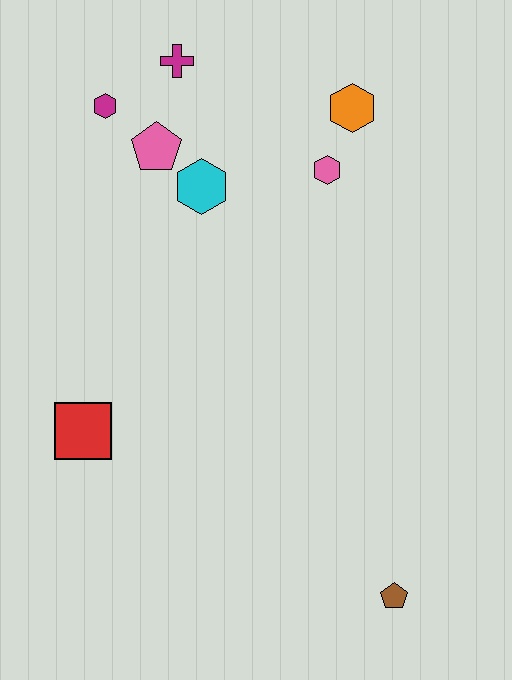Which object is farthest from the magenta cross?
The brown pentagon is farthest from the magenta cross.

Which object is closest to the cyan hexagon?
The pink pentagon is closest to the cyan hexagon.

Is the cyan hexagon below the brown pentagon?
No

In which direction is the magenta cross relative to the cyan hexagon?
The magenta cross is above the cyan hexagon.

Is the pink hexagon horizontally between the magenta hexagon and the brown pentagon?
Yes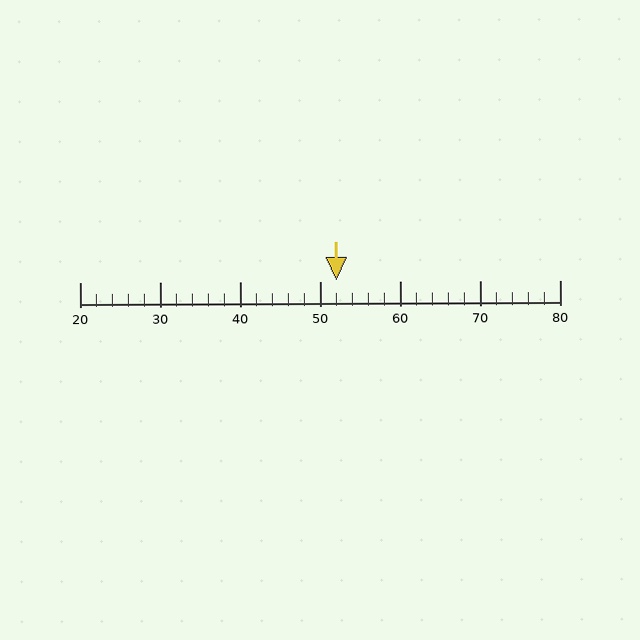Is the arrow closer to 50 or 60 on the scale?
The arrow is closer to 50.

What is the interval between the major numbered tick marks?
The major tick marks are spaced 10 units apart.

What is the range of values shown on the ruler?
The ruler shows values from 20 to 80.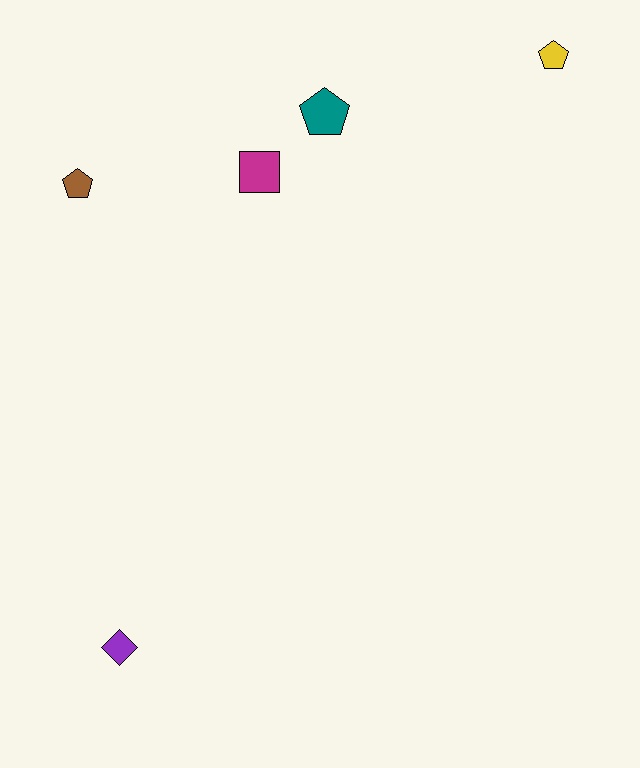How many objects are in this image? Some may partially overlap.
There are 5 objects.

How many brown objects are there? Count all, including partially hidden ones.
There is 1 brown object.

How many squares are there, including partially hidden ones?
There is 1 square.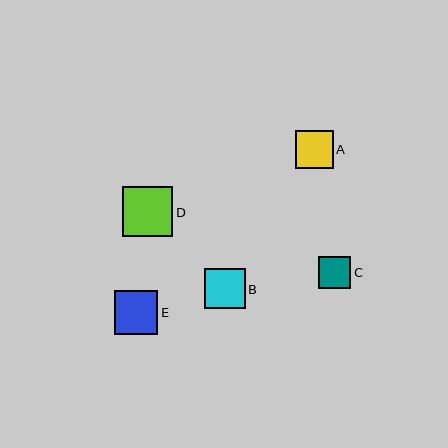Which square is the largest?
Square D is the largest with a size of approximately 51 pixels.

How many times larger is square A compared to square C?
Square A is approximately 1.2 times the size of square C.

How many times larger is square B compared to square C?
Square B is approximately 1.3 times the size of square C.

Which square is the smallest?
Square C is the smallest with a size of approximately 32 pixels.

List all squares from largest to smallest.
From largest to smallest: D, E, B, A, C.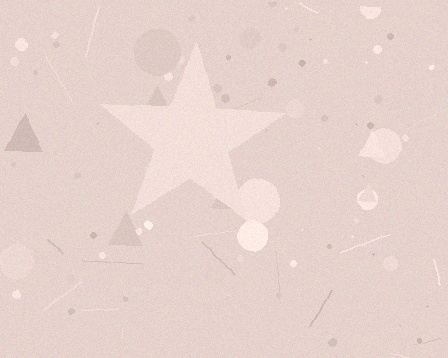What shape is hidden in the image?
A star is hidden in the image.